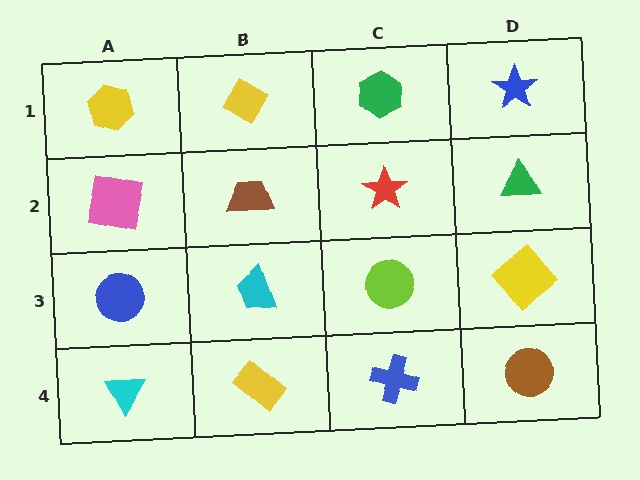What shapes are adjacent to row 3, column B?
A brown trapezoid (row 2, column B), a yellow rectangle (row 4, column B), a blue circle (row 3, column A), a lime circle (row 3, column C).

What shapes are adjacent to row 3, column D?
A green triangle (row 2, column D), a brown circle (row 4, column D), a lime circle (row 3, column C).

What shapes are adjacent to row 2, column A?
A yellow hexagon (row 1, column A), a blue circle (row 3, column A), a brown trapezoid (row 2, column B).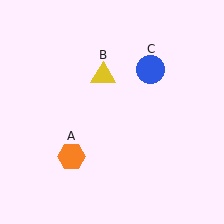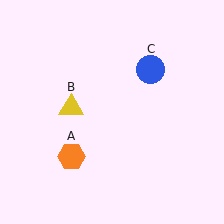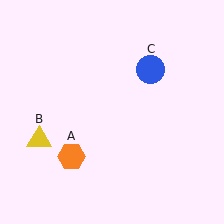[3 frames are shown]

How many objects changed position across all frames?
1 object changed position: yellow triangle (object B).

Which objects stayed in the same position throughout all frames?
Orange hexagon (object A) and blue circle (object C) remained stationary.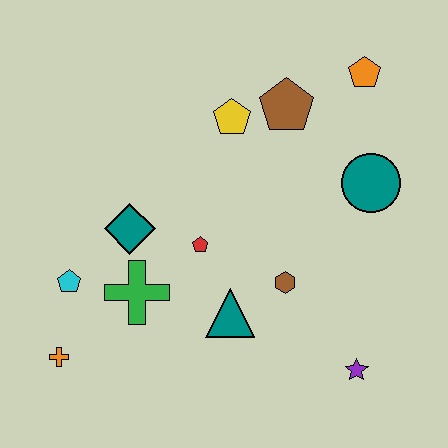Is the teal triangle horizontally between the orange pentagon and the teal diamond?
Yes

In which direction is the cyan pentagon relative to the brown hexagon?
The cyan pentagon is to the left of the brown hexagon.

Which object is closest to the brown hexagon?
The teal triangle is closest to the brown hexagon.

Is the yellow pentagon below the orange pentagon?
Yes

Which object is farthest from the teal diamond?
The orange pentagon is farthest from the teal diamond.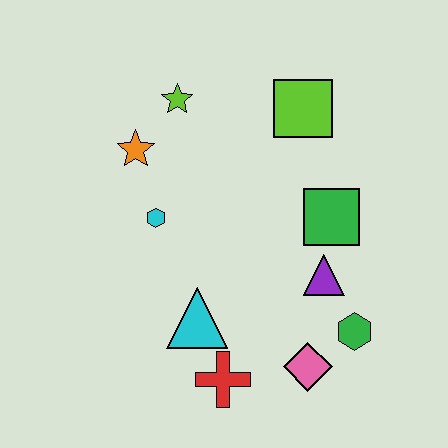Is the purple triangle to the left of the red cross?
No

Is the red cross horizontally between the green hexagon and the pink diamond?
No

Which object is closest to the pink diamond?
The green hexagon is closest to the pink diamond.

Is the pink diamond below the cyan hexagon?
Yes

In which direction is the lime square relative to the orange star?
The lime square is to the right of the orange star.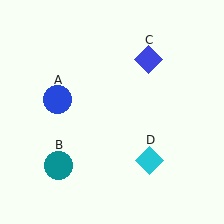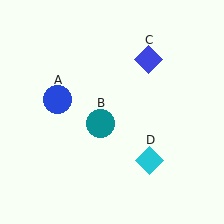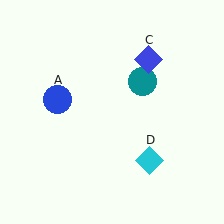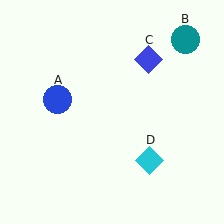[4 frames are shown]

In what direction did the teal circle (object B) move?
The teal circle (object B) moved up and to the right.